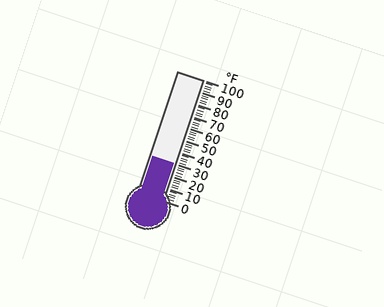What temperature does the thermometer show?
The thermometer shows approximately 30°F.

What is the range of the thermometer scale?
The thermometer scale ranges from 0°F to 100°F.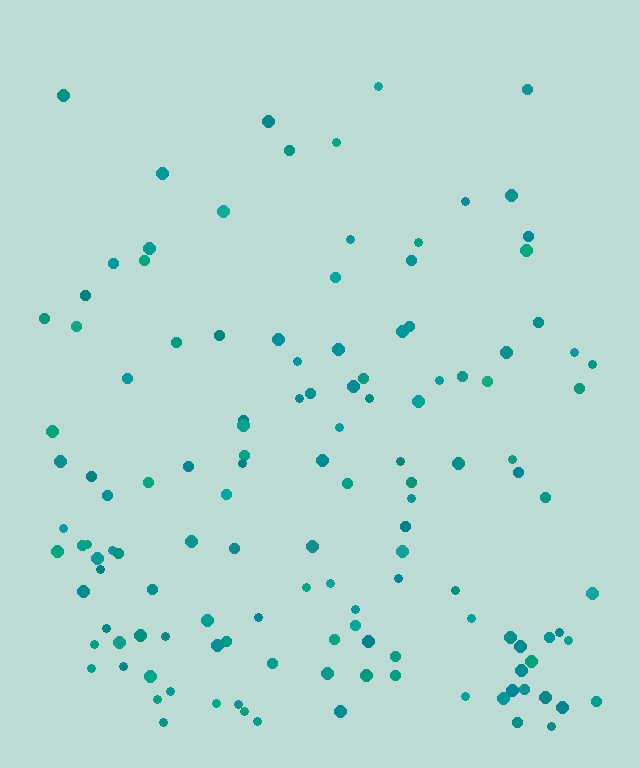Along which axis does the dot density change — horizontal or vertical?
Vertical.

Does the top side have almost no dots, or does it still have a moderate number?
Still a moderate number, just noticeably fewer than the bottom.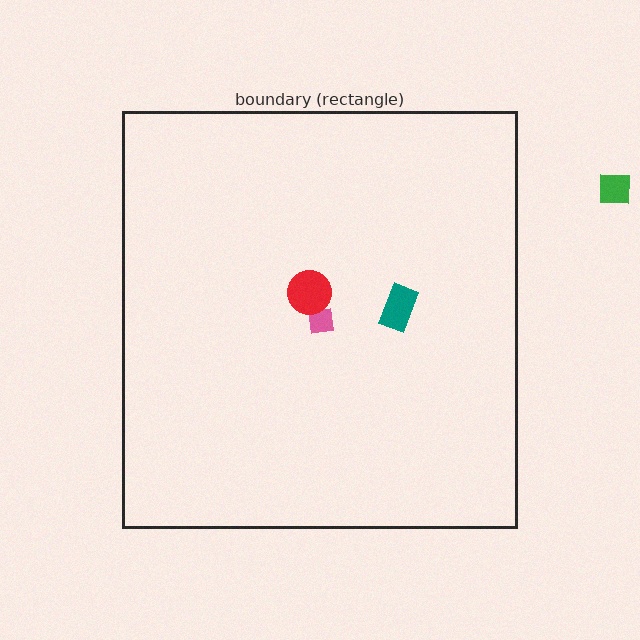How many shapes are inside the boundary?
3 inside, 1 outside.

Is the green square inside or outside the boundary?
Outside.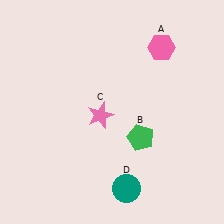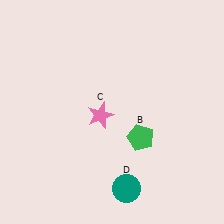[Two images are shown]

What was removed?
The pink hexagon (A) was removed in Image 2.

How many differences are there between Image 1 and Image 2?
There is 1 difference between the two images.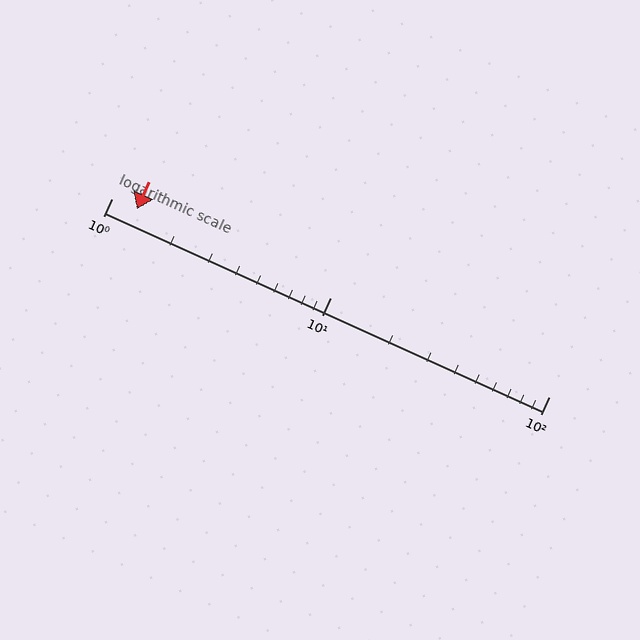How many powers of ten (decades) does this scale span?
The scale spans 2 decades, from 1 to 100.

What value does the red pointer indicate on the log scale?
The pointer indicates approximately 1.3.